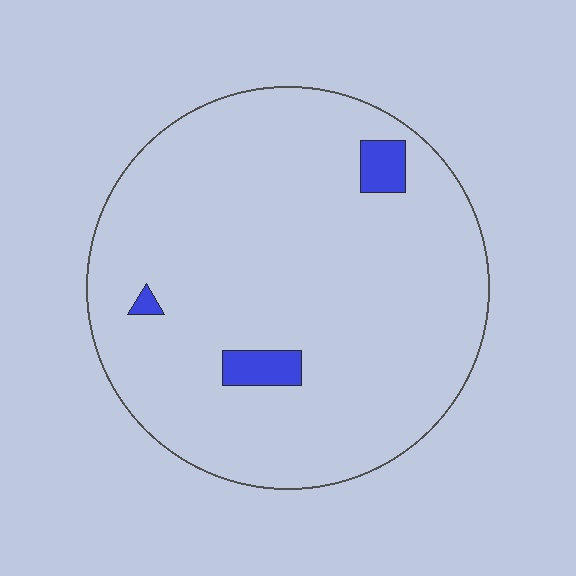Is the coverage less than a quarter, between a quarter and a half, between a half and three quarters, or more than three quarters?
Less than a quarter.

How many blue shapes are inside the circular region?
3.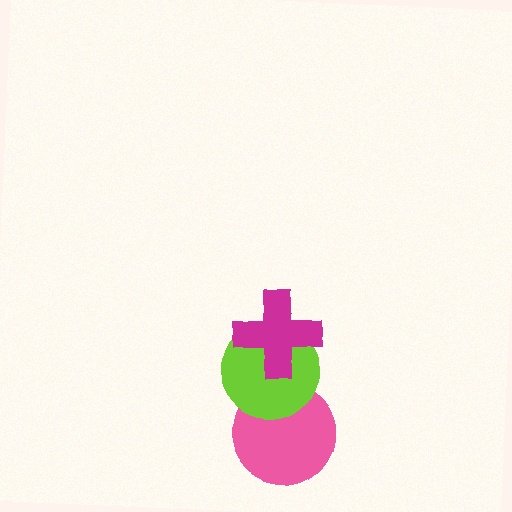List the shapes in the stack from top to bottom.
From top to bottom: the magenta cross, the lime circle, the pink circle.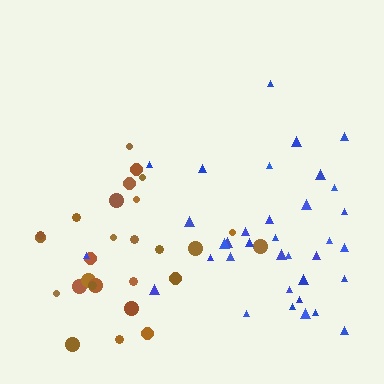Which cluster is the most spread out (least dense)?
Brown.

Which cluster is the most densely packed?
Blue.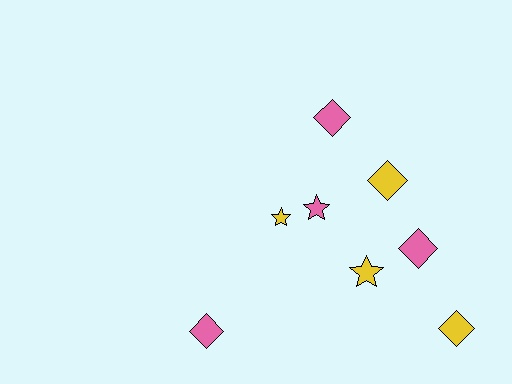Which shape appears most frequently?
Diamond, with 5 objects.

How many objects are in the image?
There are 8 objects.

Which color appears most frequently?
Pink, with 4 objects.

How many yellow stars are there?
There are 2 yellow stars.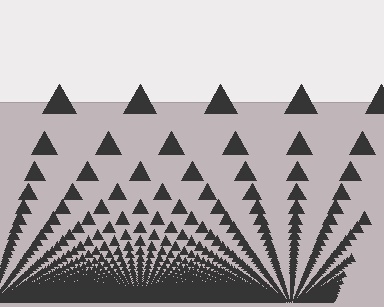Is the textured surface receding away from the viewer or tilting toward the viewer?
The surface appears to tilt toward the viewer. Texture elements get larger and sparser toward the top.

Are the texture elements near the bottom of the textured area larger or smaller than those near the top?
Smaller. The gradient is inverted — elements near the bottom are smaller and denser.